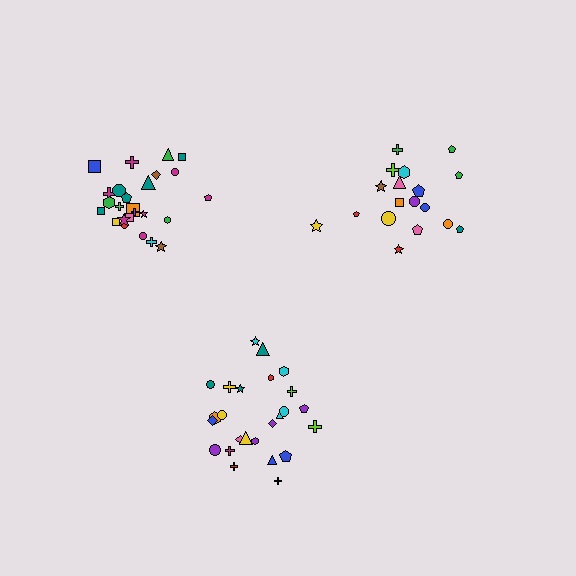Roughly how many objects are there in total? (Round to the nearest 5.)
Roughly 70 objects in total.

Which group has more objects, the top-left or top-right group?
The top-left group.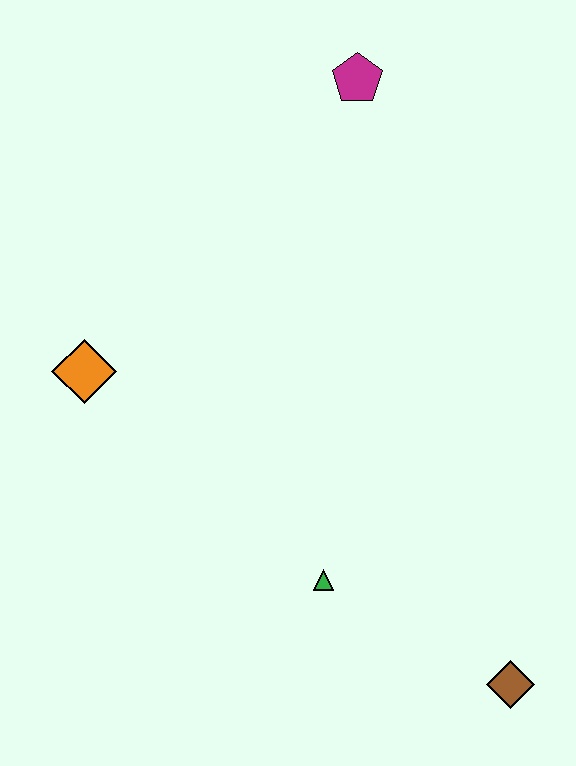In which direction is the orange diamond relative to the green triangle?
The orange diamond is to the left of the green triangle.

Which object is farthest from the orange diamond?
The brown diamond is farthest from the orange diamond.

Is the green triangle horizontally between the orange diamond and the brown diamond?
Yes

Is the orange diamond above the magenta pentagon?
No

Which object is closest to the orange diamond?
The green triangle is closest to the orange diamond.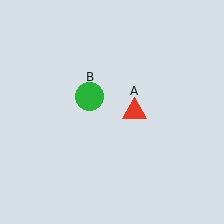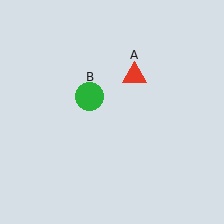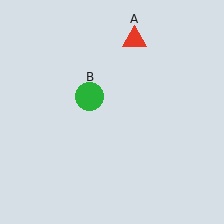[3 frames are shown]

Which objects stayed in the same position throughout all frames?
Green circle (object B) remained stationary.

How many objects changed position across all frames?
1 object changed position: red triangle (object A).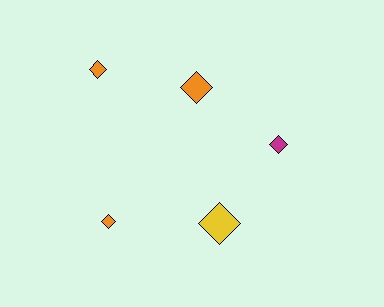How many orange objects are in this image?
There are 3 orange objects.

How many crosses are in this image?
There are no crosses.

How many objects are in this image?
There are 5 objects.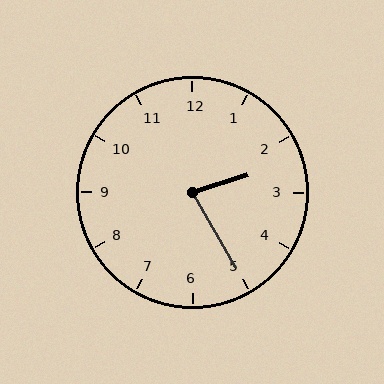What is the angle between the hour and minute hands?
Approximately 78 degrees.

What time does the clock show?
2:25.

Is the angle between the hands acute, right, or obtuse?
It is acute.